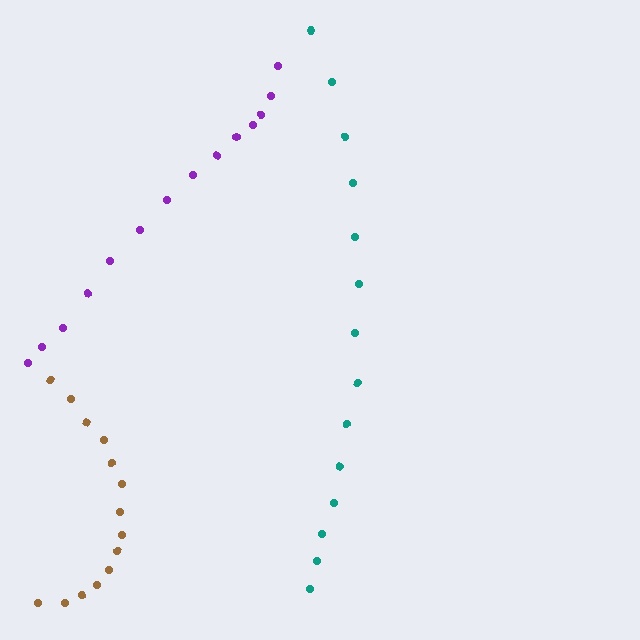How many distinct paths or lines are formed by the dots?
There are 3 distinct paths.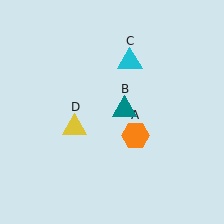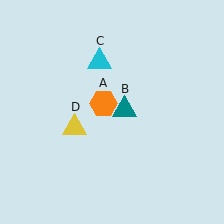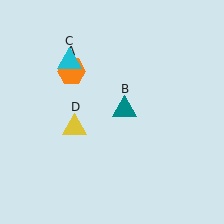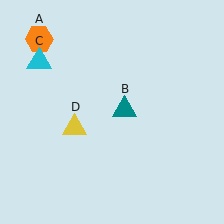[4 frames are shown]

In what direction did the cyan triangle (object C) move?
The cyan triangle (object C) moved left.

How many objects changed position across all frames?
2 objects changed position: orange hexagon (object A), cyan triangle (object C).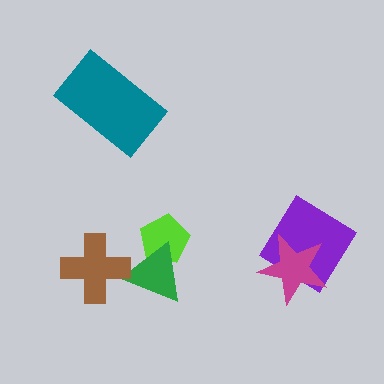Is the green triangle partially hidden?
Yes, it is partially covered by another shape.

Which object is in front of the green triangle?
The brown cross is in front of the green triangle.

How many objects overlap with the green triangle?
2 objects overlap with the green triangle.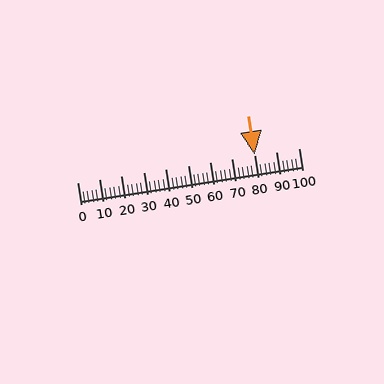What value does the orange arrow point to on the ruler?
The orange arrow points to approximately 80.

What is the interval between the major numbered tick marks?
The major tick marks are spaced 10 units apart.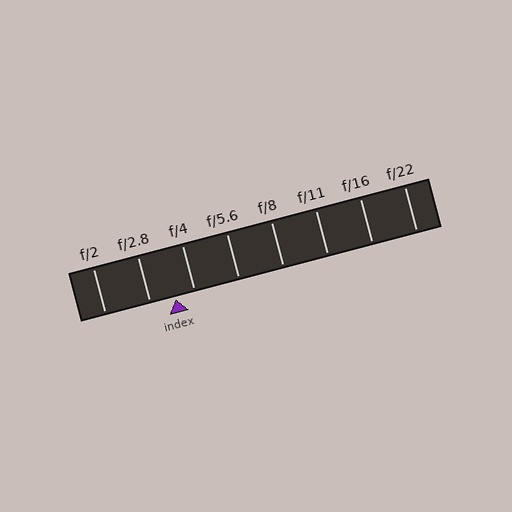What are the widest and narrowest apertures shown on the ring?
The widest aperture shown is f/2 and the narrowest is f/22.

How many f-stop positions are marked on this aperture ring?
There are 8 f-stop positions marked.